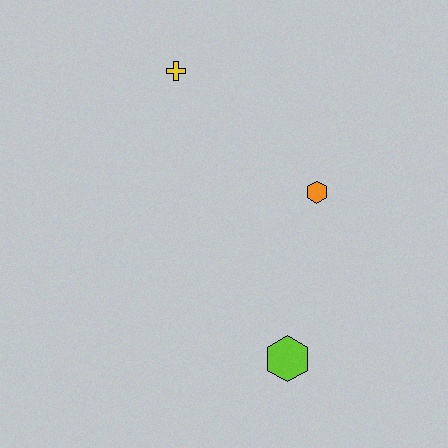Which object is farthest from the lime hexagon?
The yellow cross is farthest from the lime hexagon.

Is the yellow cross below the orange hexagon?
No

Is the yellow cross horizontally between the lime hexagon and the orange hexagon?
No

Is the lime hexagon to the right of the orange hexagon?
No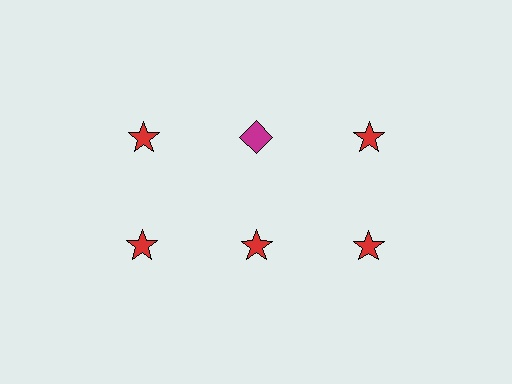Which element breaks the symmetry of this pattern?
The magenta diamond in the top row, second from left column breaks the symmetry. All other shapes are red stars.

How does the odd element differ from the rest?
It differs in both color (magenta instead of red) and shape (diamond instead of star).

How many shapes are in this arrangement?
There are 6 shapes arranged in a grid pattern.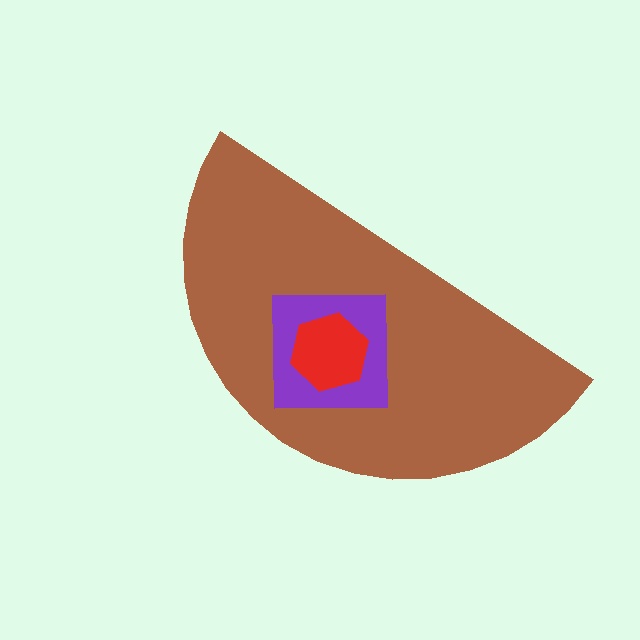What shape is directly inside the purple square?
The red hexagon.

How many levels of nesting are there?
3.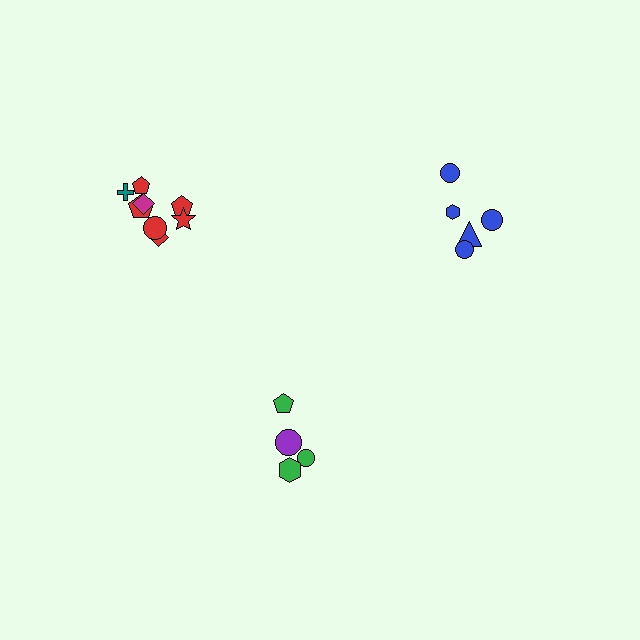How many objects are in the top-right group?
There are 5 objects.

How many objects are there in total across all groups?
There are 17 objects.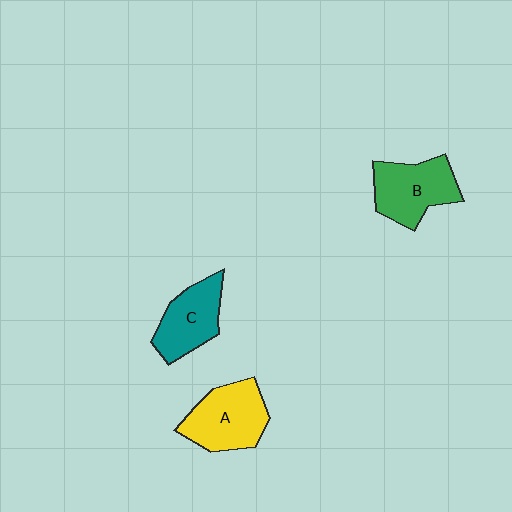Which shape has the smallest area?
Shape C (teal).